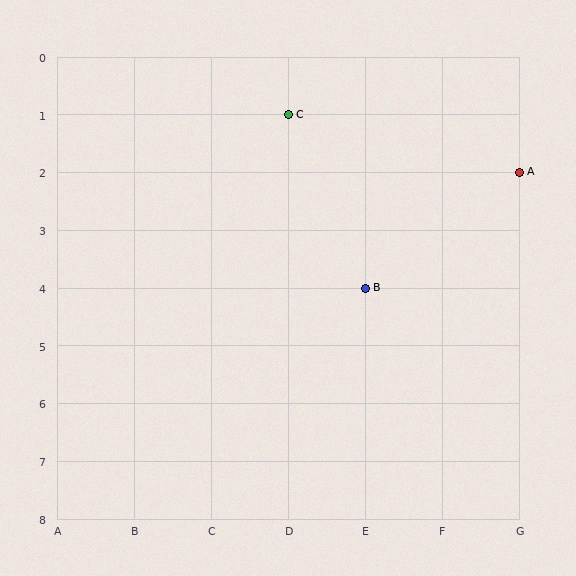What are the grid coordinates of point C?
Point C is at grid coordinates (D, 1).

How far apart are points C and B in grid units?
Points C and B are 1 column and 3 rows apart (about 3.2 grid units diagonally).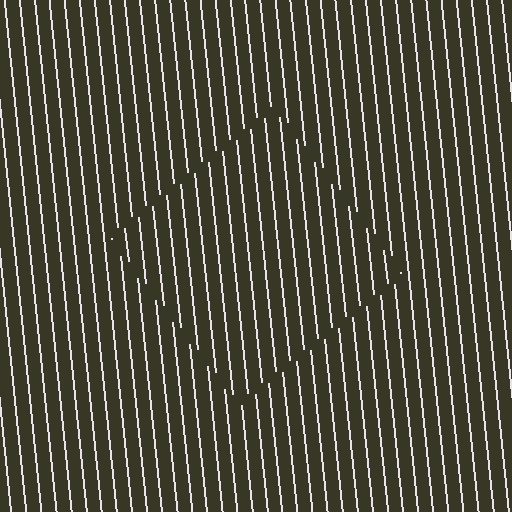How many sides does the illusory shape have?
4 sides — the line-ends trace a square.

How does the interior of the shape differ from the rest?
The interior of the shape contains the same grating, shifted by half a period — the contour is defined by the phase discontinuity where line-ends from the inner and outer gratings abut.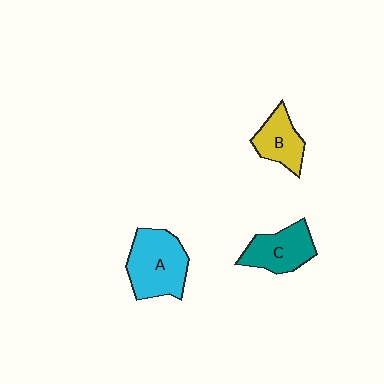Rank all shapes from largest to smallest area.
From largest to smallest: A (cyan), C (teal), B (yellow).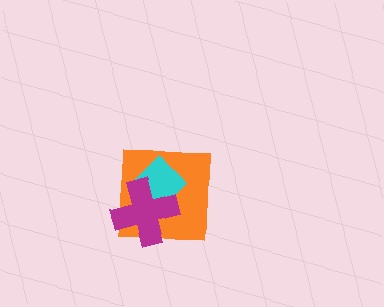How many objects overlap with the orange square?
2 objects overlap with the orange square.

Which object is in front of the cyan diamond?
The magenta cross is in front of the cyan diamond.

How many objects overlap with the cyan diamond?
2 objects overlap with the cyan diamond.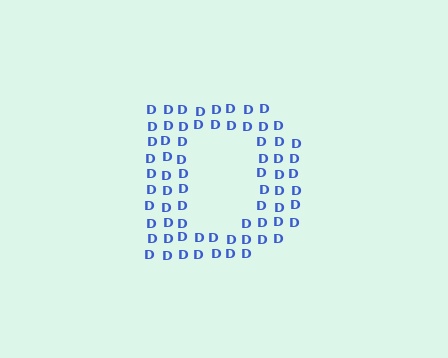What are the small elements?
The small elements are letter D's.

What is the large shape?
The large shape is the letter D.